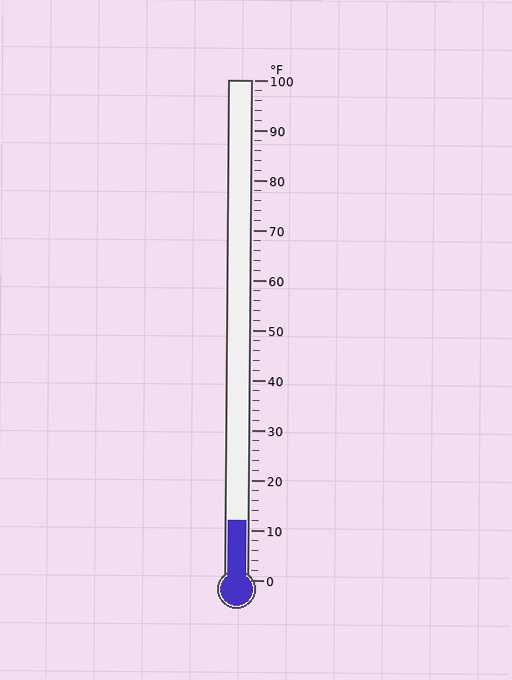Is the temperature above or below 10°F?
The temperature is above 10°F.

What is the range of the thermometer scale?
The thermometer scale ranges from 0°F to 100°F.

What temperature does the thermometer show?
The thermometer shows approximately 12°F.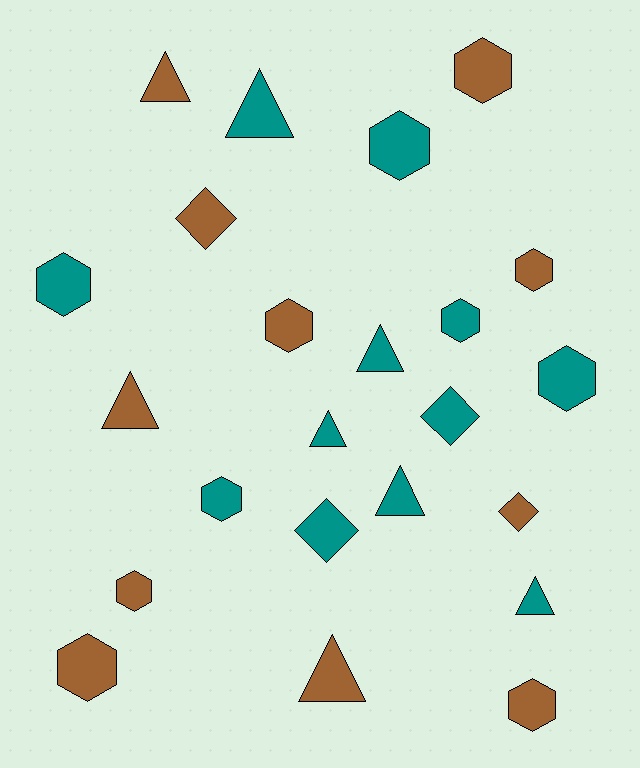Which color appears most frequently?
Teal, with 12 objects.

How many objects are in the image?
There are 23 objects.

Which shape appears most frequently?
Hexagon, with 11 objects.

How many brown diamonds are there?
There are 2 brown diamonds.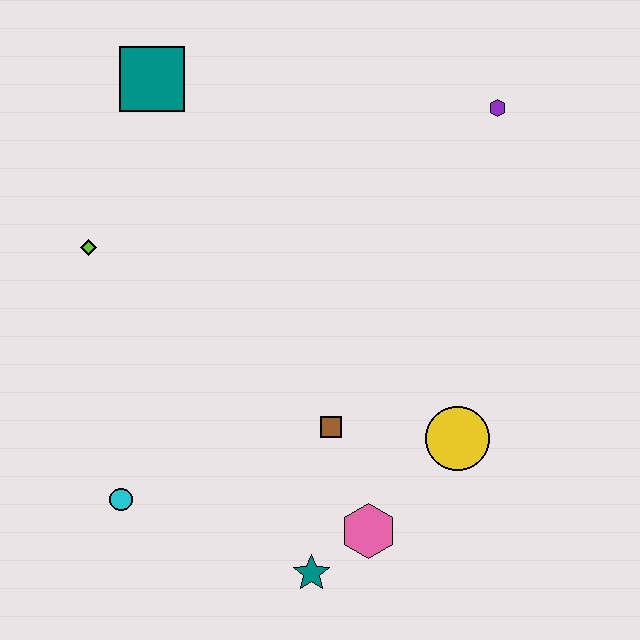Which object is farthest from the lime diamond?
The purple hexagon is farthest from the lime diamond.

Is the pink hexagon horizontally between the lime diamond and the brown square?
No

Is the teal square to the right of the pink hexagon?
No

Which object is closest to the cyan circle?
The teal star is closest to the cyan circle.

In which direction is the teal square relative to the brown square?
The teal square is above the brown square.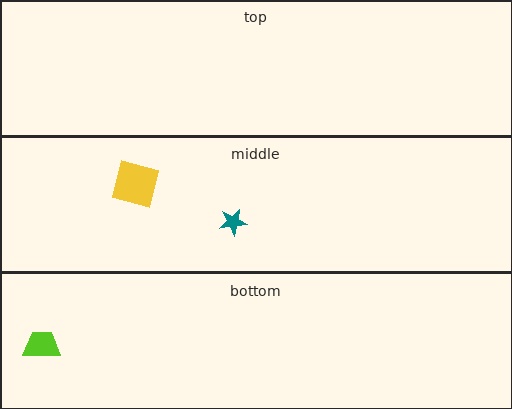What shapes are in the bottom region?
The lime trapezoid.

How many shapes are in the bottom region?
1.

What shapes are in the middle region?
The teal star, the yellow square.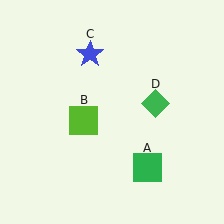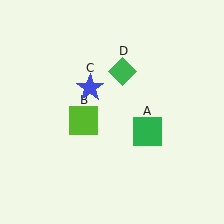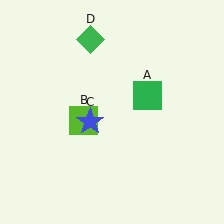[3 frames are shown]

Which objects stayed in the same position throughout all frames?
Lime square (object B) remained stationary.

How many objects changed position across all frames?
3 objects changed position: green square (object A), blue star (object C), green diamond (object D).